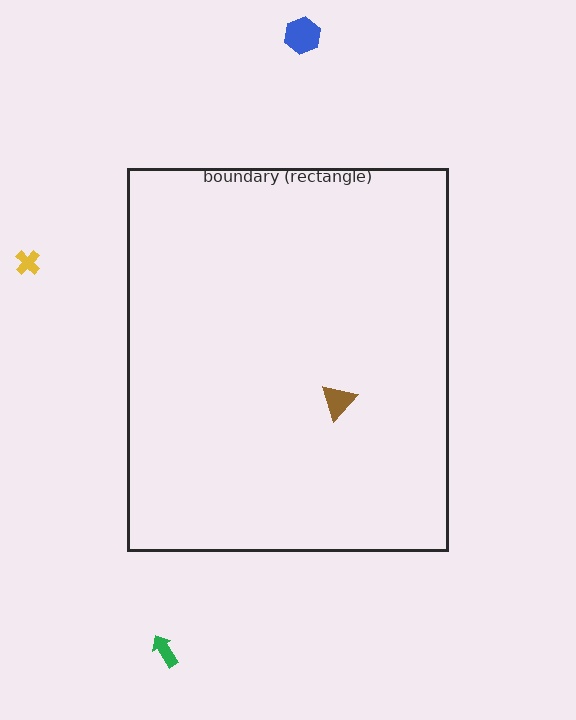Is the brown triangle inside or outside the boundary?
Inside.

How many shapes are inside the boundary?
1 inside, 3 outside.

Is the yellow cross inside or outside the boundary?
Outside.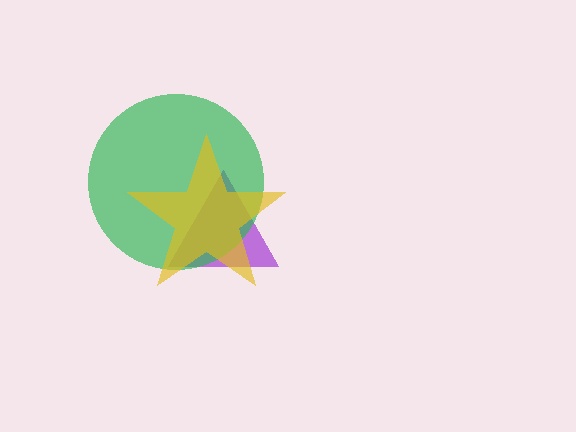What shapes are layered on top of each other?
The layered shapes are: a purple triangle, a green circle, a yellow star.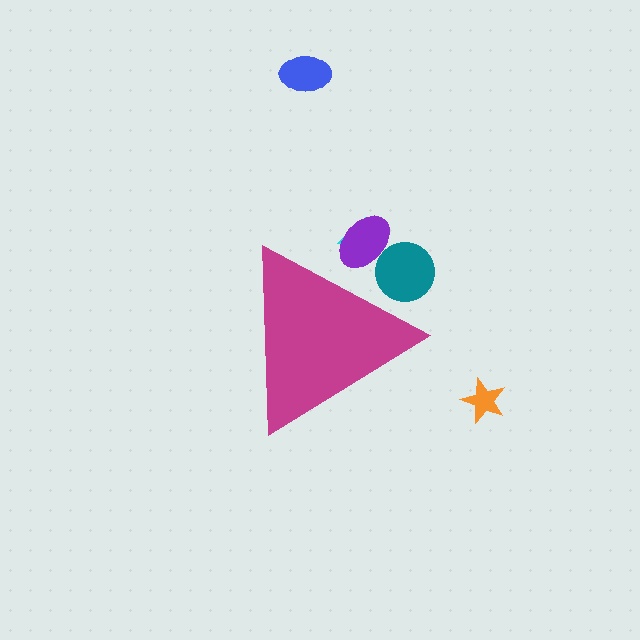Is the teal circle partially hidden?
Yes, the teal circle is partially hidden behind the magenta triangle.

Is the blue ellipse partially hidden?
No, the blue ellipse is fully visible.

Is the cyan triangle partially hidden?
Yes, the cyan triangle is partially hidden behind the magenta triangle.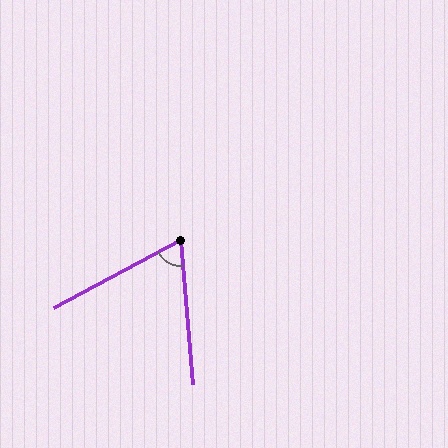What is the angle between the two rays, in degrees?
Approximately 67 degrees.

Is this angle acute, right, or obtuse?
It is acute.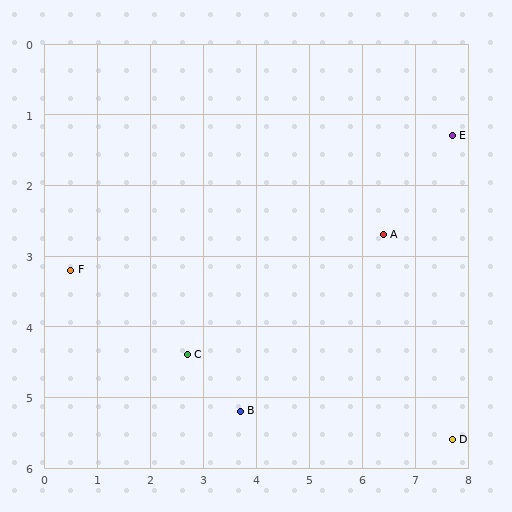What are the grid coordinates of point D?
Point D is at approximately (7.7, 5.6).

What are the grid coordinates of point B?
Point B is at approximately (3.7, 5.2).